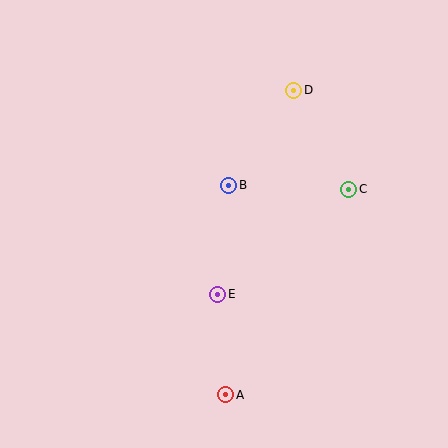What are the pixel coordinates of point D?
Point D is at (294, 90).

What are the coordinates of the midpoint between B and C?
The midpoint between B and C is at (289, 187).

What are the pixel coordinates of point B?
Point B is at (229, 185).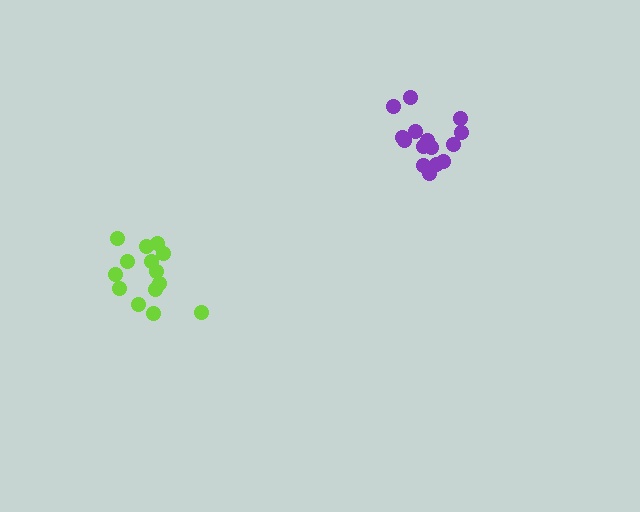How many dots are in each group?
Group 1: 15 dots, Group 2: 14 dots (29 total).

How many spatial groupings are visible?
There are 2 spatial groupings.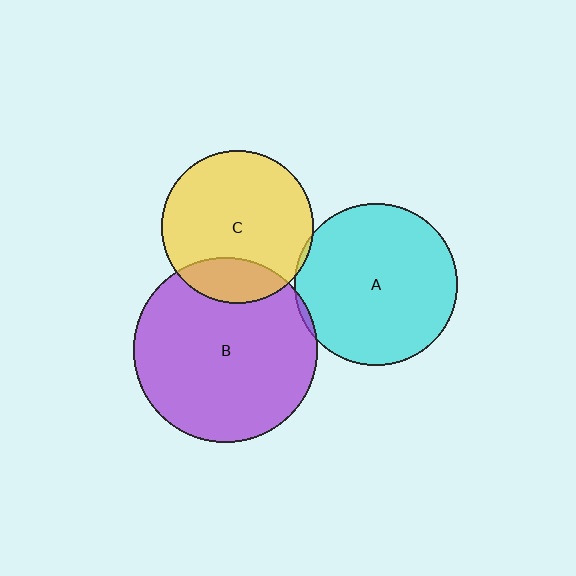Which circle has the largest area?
Circle B (purple).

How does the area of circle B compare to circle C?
Approximately 1.5 times.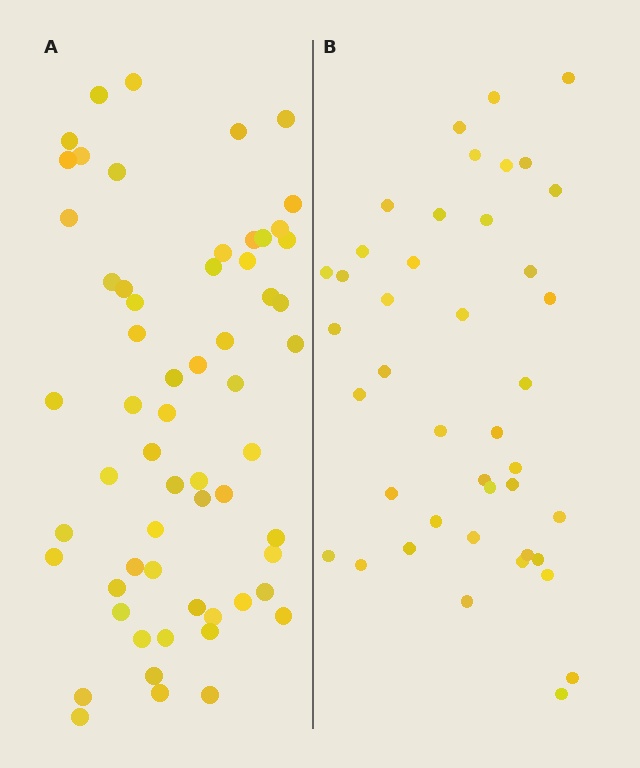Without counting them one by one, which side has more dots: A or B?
Region A (the left region) has more dots.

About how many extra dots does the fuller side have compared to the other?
Region A has approximately 20 more dots than region B.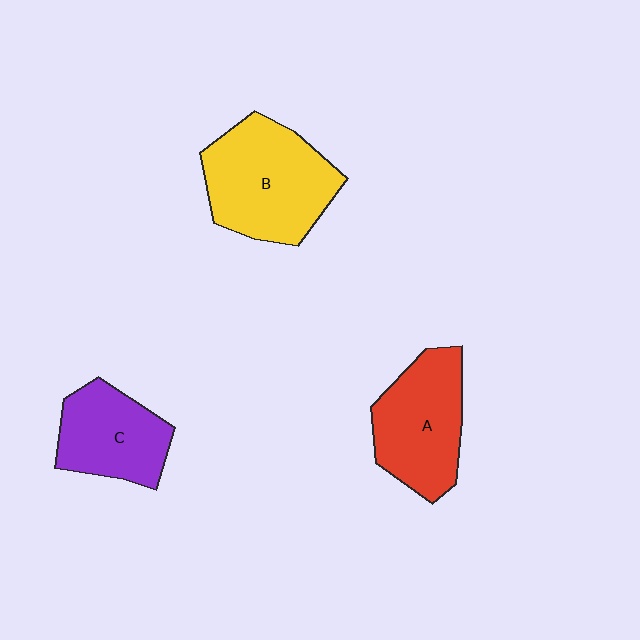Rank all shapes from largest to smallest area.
From largest to smallest: B (yellow), A (red), C (purple).